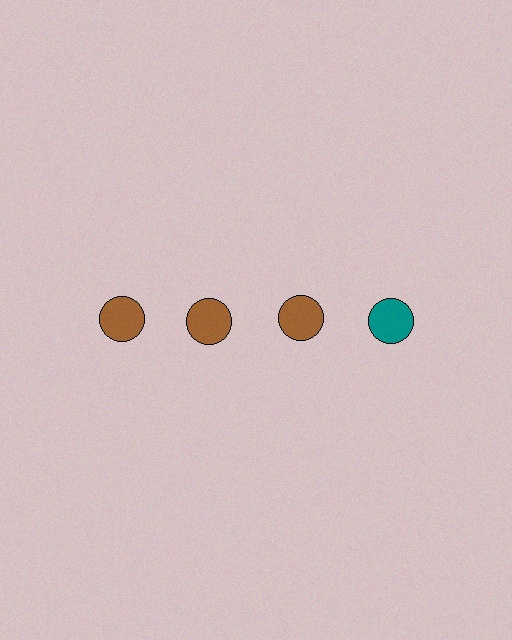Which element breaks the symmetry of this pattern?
The teal circle in the top row, second from right column breaks the symmetry. All other shapes are brown circles.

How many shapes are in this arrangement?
There are 4 shapes arranged in a grid pattern.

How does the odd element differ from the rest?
It has a different color: teal instead of brown.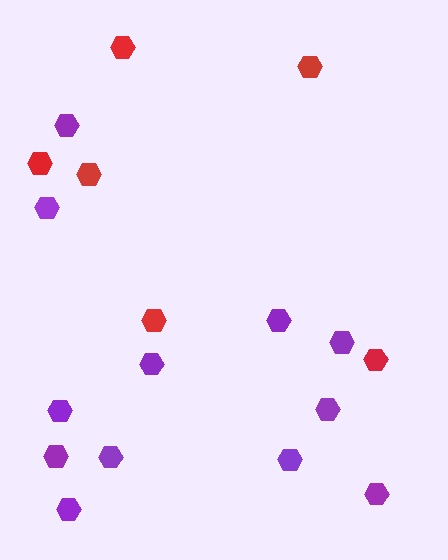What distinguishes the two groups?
There are 2 groups: one group of red hexagons (6) and one group of purple hexagons (12).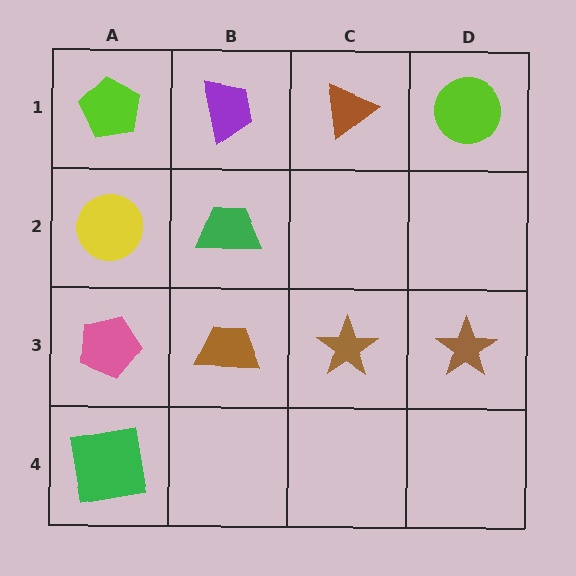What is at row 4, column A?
A green square.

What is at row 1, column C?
A brown triangle.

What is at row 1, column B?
A purple trapezoid.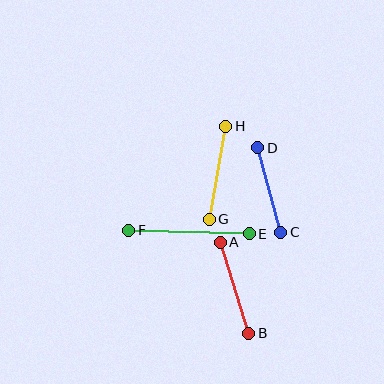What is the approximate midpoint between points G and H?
The midpoint is at approximately (217, 173) pixels.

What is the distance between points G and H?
The distance is approximately 94 pixels.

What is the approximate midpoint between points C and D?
The midpoint is at approximately (269, 190) pixels.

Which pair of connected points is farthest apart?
Points E and F are farthest apart.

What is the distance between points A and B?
The distance is approximately 95 pixels.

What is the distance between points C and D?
The distance is approximately 87 pixels.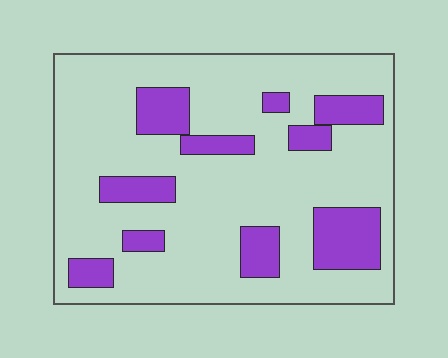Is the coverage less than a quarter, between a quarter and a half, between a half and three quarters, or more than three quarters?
Less than a quarter.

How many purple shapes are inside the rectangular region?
10.